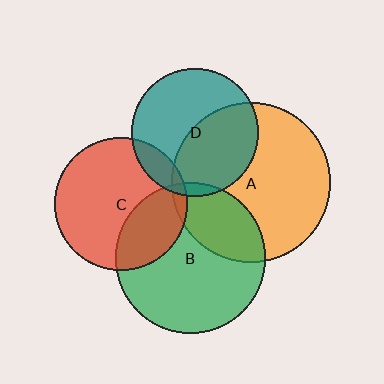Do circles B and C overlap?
Yes.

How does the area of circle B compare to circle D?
Approximately 1.4 times.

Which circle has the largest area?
Circle A (orange).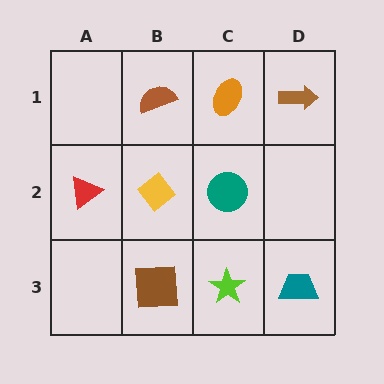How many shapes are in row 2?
3 shapes.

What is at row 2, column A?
A red triangle.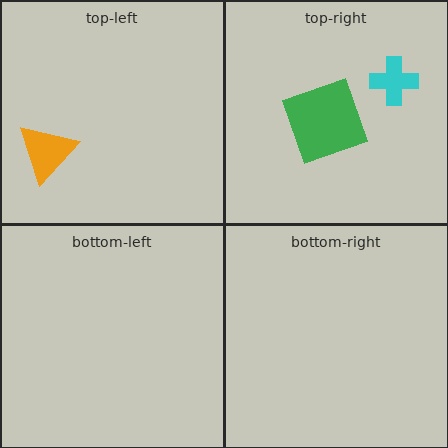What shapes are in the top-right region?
The green square, the cyan cross.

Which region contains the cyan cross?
The top-right region.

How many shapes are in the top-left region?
1.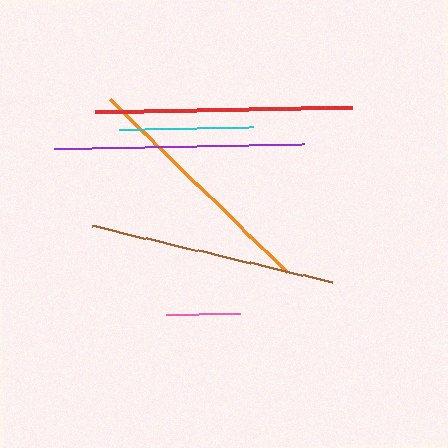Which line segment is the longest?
The red line is the longest at approximately 256 pixels.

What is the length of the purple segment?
The purple segment is approximately 251 pixels long.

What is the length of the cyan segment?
The cyan segment is approximately 134 pixels long.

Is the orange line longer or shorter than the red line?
The red line is longer than the orange line.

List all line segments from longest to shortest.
From longest to shortest: red, purple, orange, brown, cyan, pink.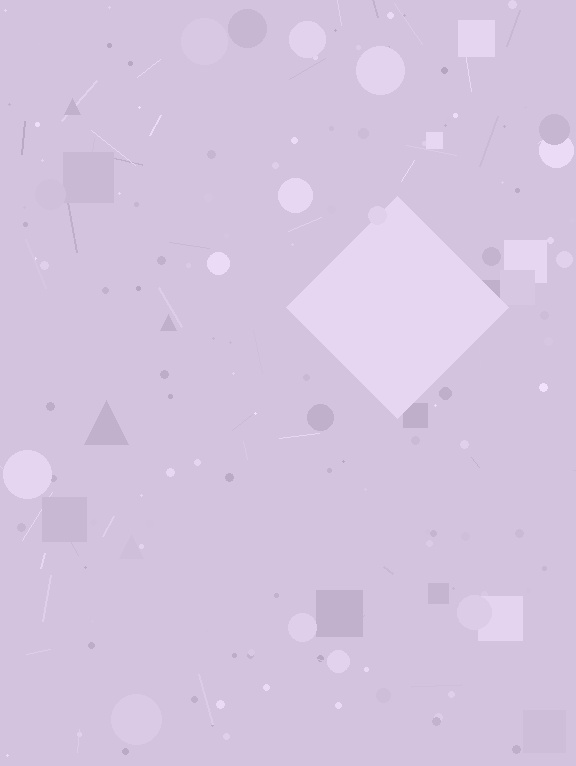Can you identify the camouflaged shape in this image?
The camouflaged shape is a diamond.